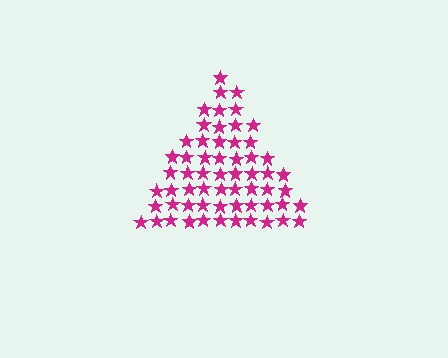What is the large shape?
The large shape is a triangle.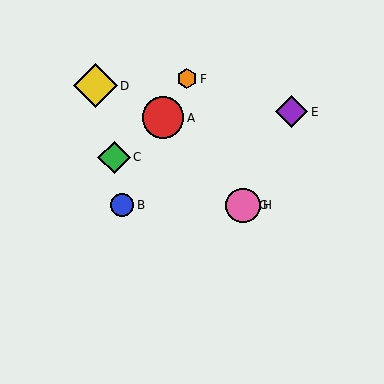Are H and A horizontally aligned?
No, H is at y≈205 and A is at y≈118.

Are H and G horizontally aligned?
Yes, both are at y≈205.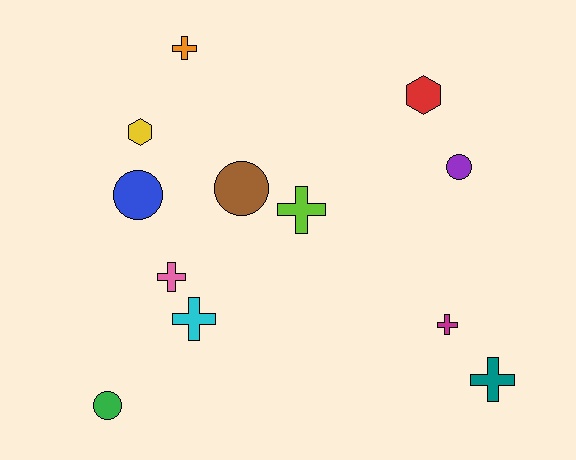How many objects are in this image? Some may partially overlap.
There are 12 objects.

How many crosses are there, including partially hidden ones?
There are 6 crosses.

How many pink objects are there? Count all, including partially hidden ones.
There is 1 pink object.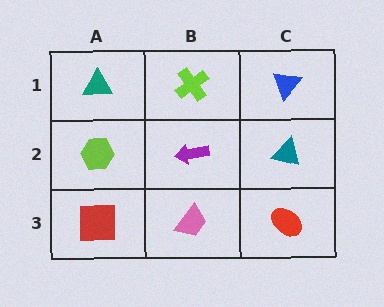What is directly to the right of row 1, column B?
A blue triangle.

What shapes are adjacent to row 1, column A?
A lime hexagon (row 2, column A), a lime cross (row 1, column B).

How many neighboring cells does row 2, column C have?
3.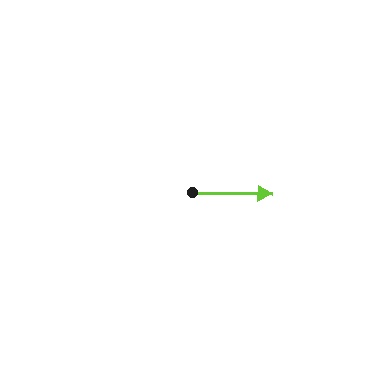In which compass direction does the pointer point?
East.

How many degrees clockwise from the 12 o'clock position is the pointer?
Approximately 91 degrees.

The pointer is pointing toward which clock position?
Roughly 3 o'clock.